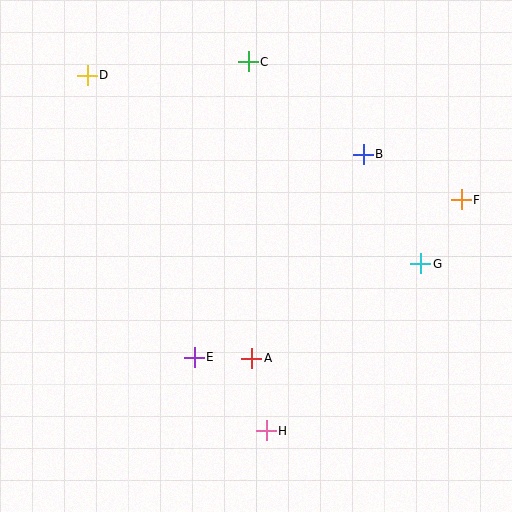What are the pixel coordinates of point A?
Point A is at (252, 358).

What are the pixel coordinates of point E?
Point E is at (194, 357).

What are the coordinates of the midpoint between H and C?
The midpoint between H and C is at (257, 246).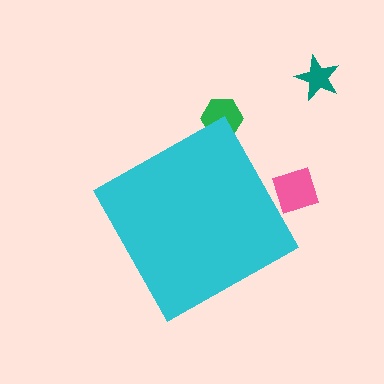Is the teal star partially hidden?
No, the teal star is fully visible.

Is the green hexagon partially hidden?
Yes, the green hexagon is partially hidden behind the cyan diamond.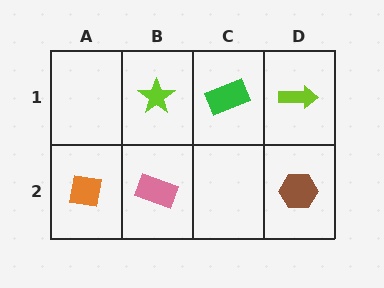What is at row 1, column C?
A green rectangle.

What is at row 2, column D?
A brown hexagon.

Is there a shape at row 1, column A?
No, that cell is empty.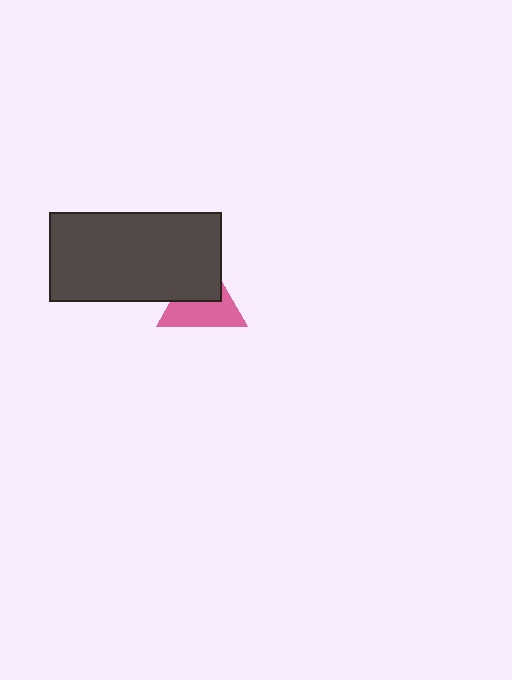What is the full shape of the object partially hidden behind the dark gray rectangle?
The partially hidden object is a pink triangle.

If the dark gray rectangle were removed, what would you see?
You would see the complete pink triangle.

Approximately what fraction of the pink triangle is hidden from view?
Roughly 43% of the pink triangle is hidden behind the dark gray rectangle.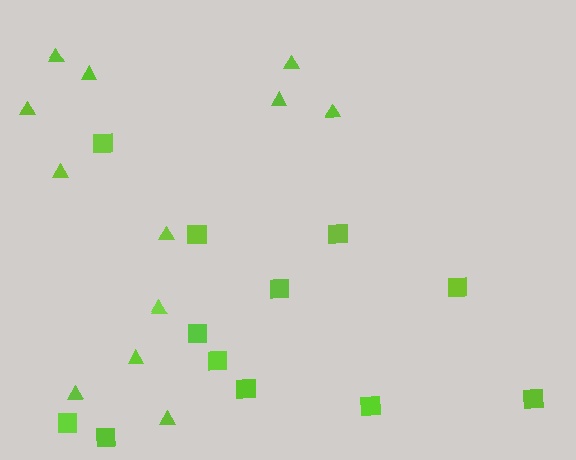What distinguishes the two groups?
There are 2 groups: one group of triangles (12) and one group of squares (12).